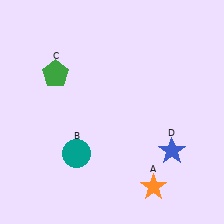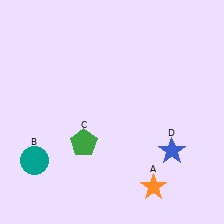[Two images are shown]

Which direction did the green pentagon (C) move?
The green pentagon (C) moved down.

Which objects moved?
The objects that moved are: the teal circle (B), the green pentagon (C).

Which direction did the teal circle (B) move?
The teal circle (B) moved left.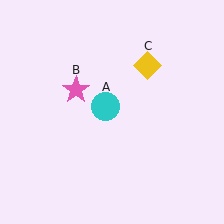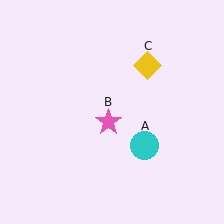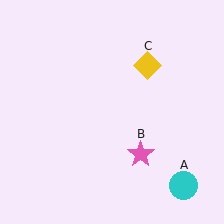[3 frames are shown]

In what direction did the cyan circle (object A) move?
The cyan circle (object A) moved down and to the right.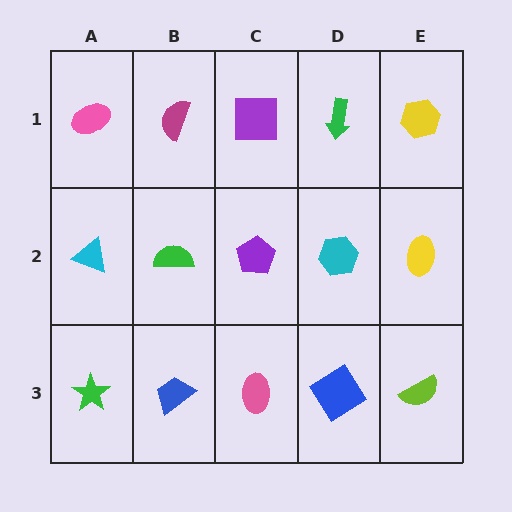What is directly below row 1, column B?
A green semicircle.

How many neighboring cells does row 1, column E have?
2.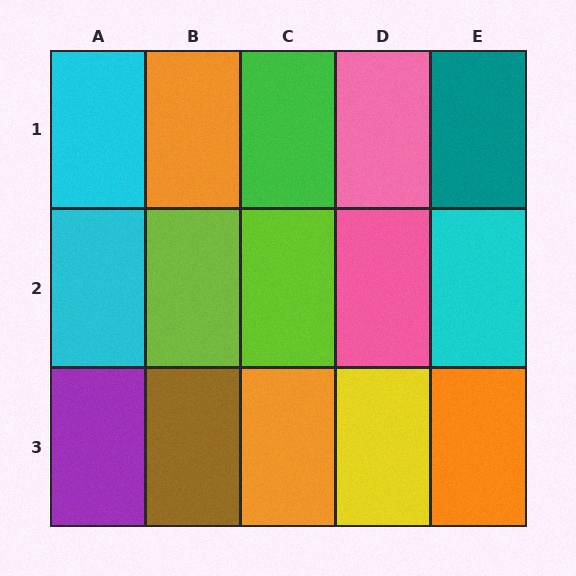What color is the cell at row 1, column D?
Pink.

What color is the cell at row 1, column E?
Teal.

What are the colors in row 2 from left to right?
Cyan, lime, lime, pink, cyan.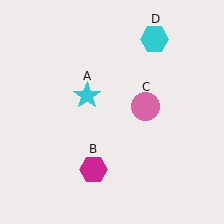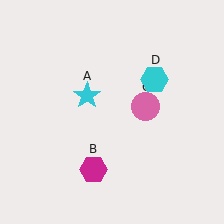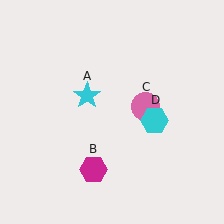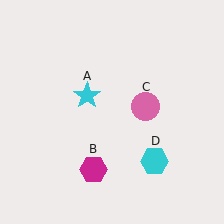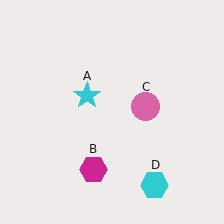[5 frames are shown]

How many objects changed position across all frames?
1 object changed position: cyan hexagon (object D).